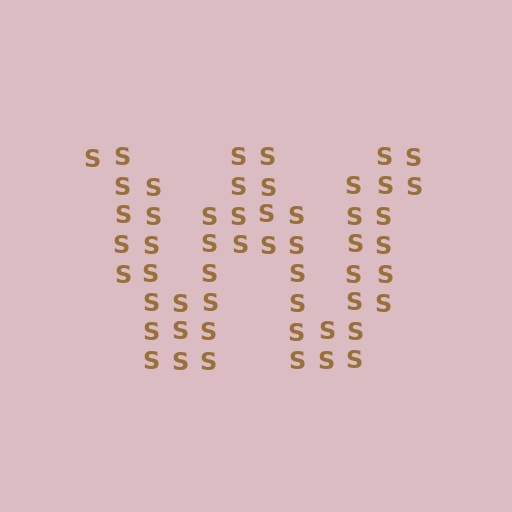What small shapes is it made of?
It is made of small letter S's.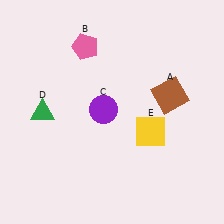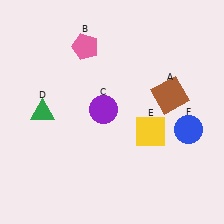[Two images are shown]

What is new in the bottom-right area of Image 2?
A blue circle (F) was added in the bottom-right area of Image 2.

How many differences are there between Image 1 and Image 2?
There is 1 difference between the two images.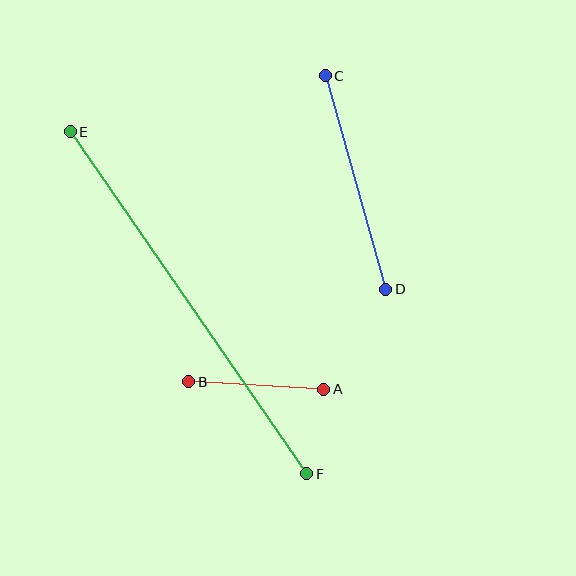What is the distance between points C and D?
The distance is approximately 222 pixels.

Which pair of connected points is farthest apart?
Points E and F are farthest apart.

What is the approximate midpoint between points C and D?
The midpoint is at approximately (356, 182) pixels.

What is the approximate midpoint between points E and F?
The midpoint is at approximately (188, 303) pixels.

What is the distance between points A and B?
The distance is approximately 135 pixels.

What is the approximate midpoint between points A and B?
The midpoint is at approximately (256, 386) pixels.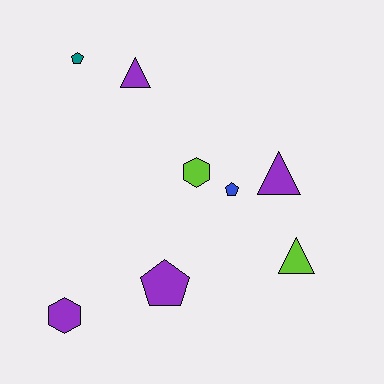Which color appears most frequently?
Purple, with 4 objects.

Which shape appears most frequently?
Triangle, with 3 objects.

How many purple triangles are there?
There are 2 purple triangles.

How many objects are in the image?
There are 8 objects.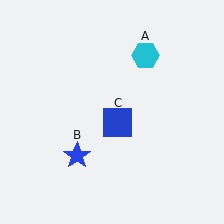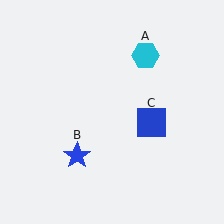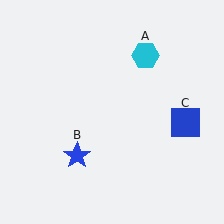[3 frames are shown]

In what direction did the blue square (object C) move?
The blue square (object C) moved right.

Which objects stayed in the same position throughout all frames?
Cyan hexagon (object A) and blue star (object B) remained stationary.